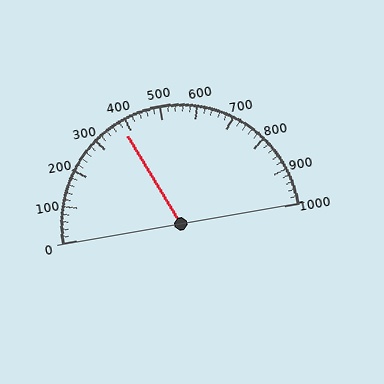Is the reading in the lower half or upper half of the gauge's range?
The reading is in the lower half of the range (0 to 1000).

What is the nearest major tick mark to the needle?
The nearest major tick mark is 400.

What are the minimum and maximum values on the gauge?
The gauge ranges from 0 to 1000.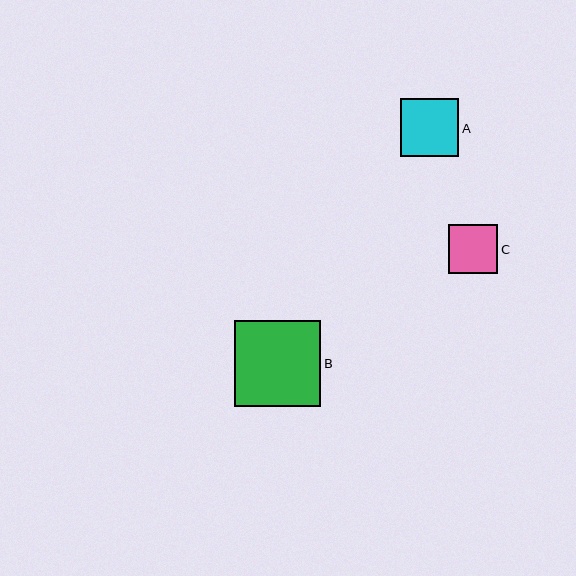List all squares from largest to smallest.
From largest to smallest: B, A, C.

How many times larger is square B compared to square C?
Square B is approximately 1.8 times the size of square C.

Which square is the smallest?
Square C is the smallest with a size of approximately 49 pixels.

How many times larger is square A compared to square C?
Square A is approximately 1.2 times the size of square C.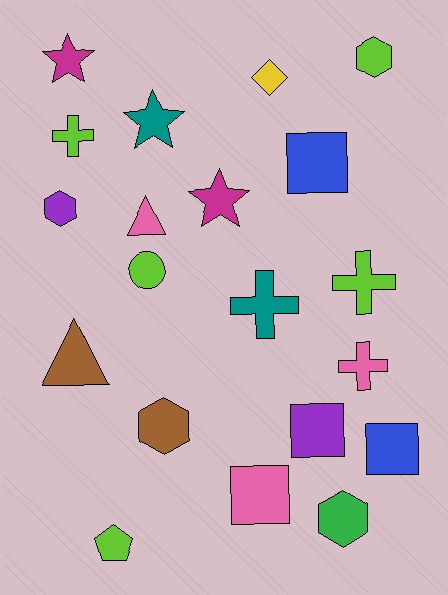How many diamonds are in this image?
There is 1 diamond.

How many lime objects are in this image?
There are 5 lime objects.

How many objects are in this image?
There are 20 objects.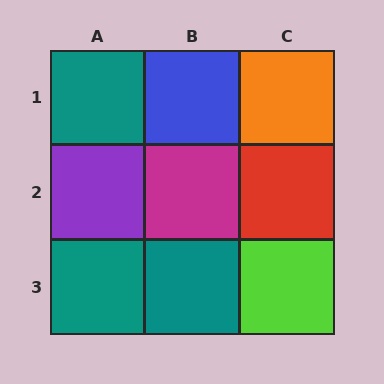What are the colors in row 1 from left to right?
Teal, blue, orange.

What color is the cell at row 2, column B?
Magenta.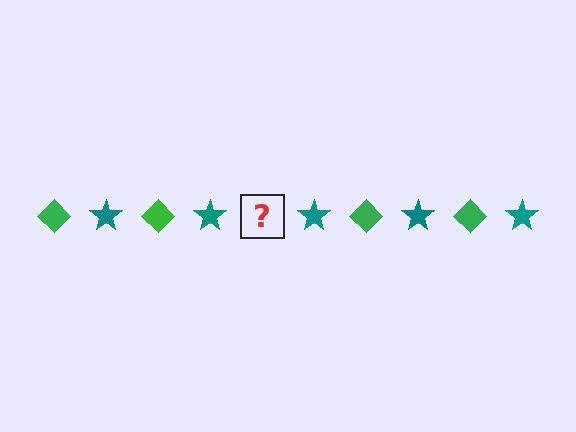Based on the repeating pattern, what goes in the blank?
The blank should be a green diamond.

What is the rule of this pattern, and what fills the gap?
The rule is that the pattern alternates between green diamond and teal star. The gap should be filled with a green diamond.